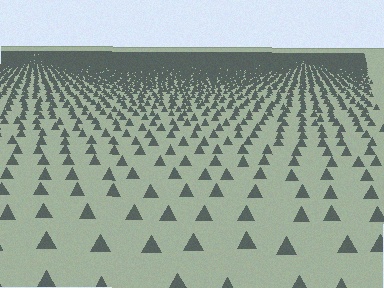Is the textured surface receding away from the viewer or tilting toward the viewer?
The surface is receding away from the viewer. Texture elements get smaller and denser toward the top.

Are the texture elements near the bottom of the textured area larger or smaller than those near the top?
Larger. Near the bottom, elements are closer to the viewer and appear at a bigger on-screen size.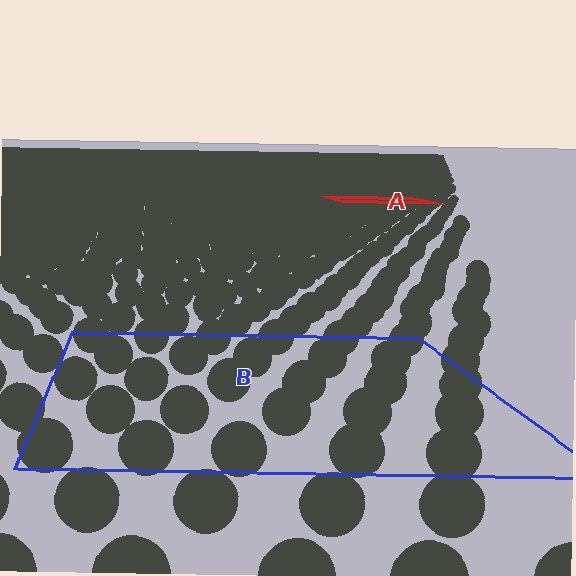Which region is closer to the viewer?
Region B is closer. The texture elements there are larger and more spread out.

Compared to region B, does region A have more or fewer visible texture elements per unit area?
Region A has more texture elements per unit area — they are packed more densely because it is farther away.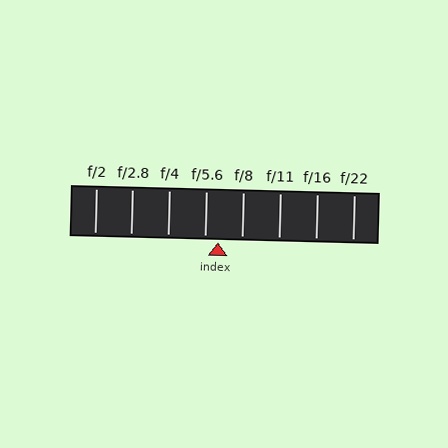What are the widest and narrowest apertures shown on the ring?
The widest aperture shown is f/2 and the narrowest is f/22.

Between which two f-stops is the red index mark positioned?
The index mark is between f/5.6 and f/8.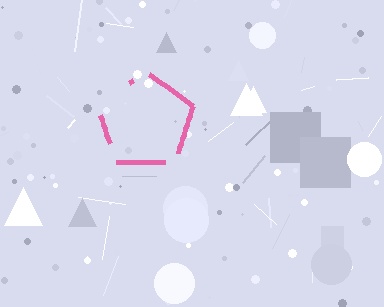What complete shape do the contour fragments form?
The contour fragments form a pentagon.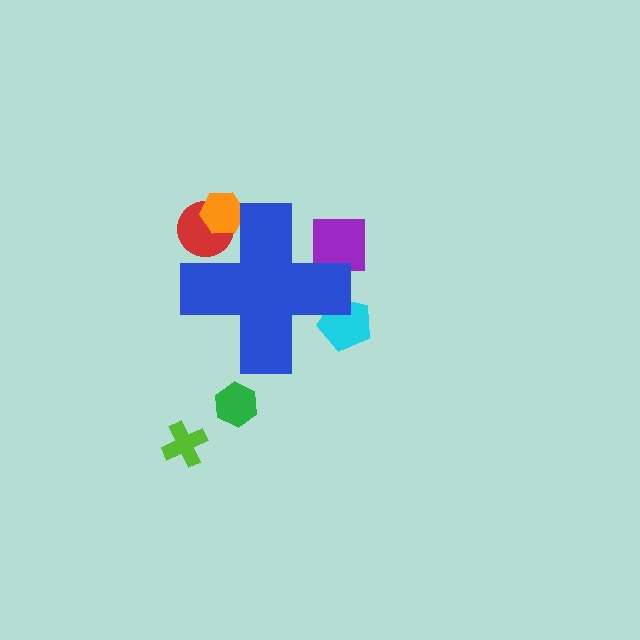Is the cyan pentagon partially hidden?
Yes, the cyan pentagon is partially hidden behind the blue cross.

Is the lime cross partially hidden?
No, the lime cross is fully visible.